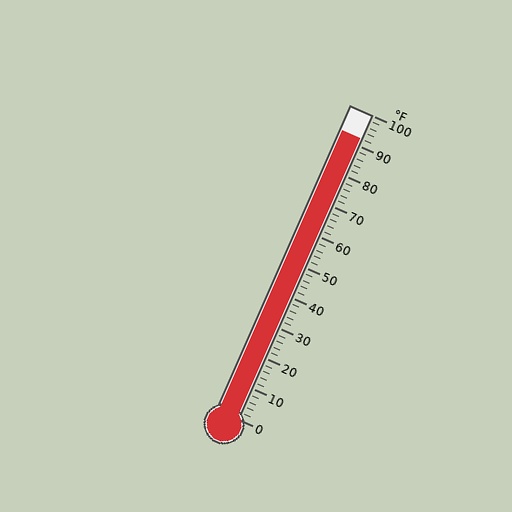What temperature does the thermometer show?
The thermometer shows approximately 92°F.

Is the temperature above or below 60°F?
The temperature is above 60°F.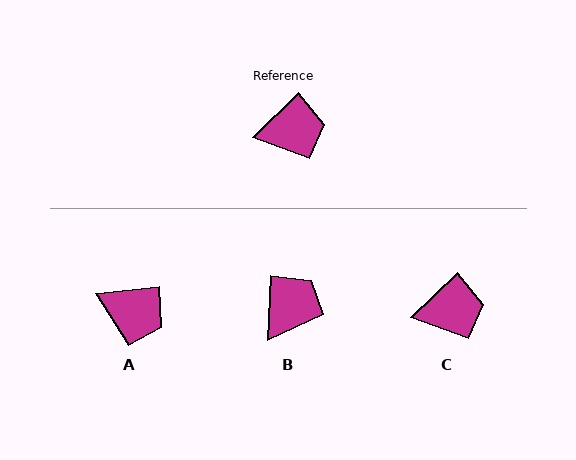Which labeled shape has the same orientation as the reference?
C.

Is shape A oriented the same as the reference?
No, it is off by about 38 degrees.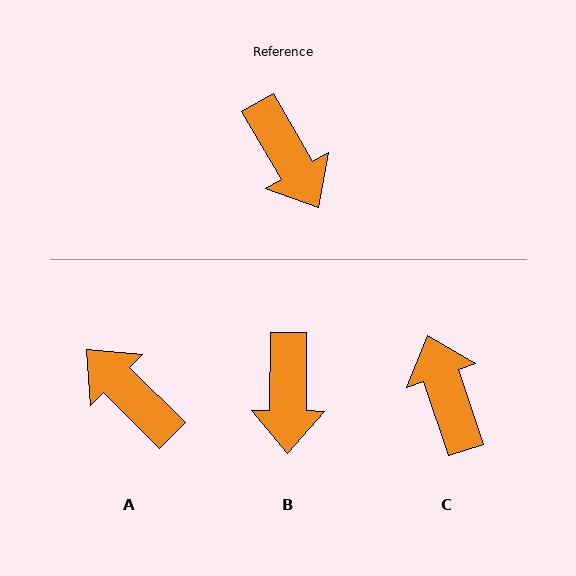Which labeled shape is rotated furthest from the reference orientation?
C, about 169 degrees away.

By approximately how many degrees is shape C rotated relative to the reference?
Approximately 169 degrees counter-clockwise.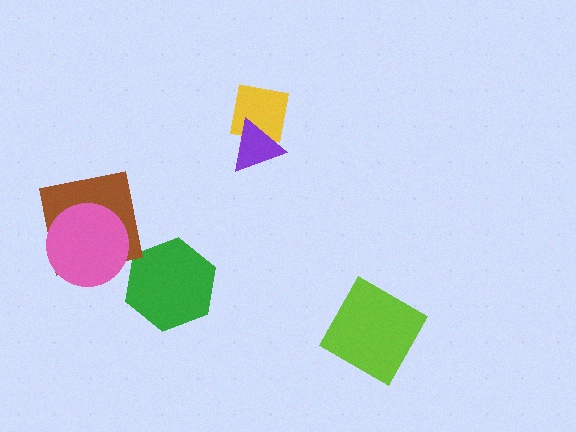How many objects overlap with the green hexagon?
0 objects overlap with the green hexagon.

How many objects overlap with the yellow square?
1 object overlaps with the yellow square.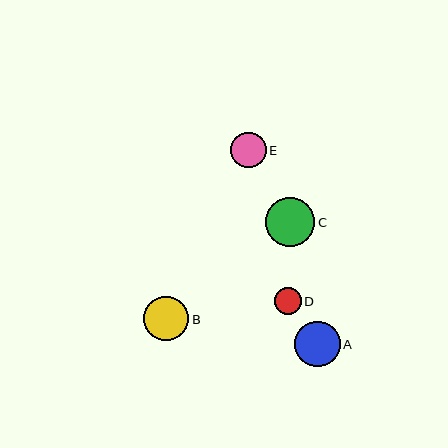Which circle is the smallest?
Circle D is the smallest with a size of approximately 27 pixels.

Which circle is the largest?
Circle C is the largest with a size of approximately 49 pixels.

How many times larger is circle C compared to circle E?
Circle C is approximately 1.4 times the size of circle E.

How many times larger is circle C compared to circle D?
Circle C is approximately 1.8 times the size of circle D.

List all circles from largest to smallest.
From largest to smallest: C, A, B, E, D.